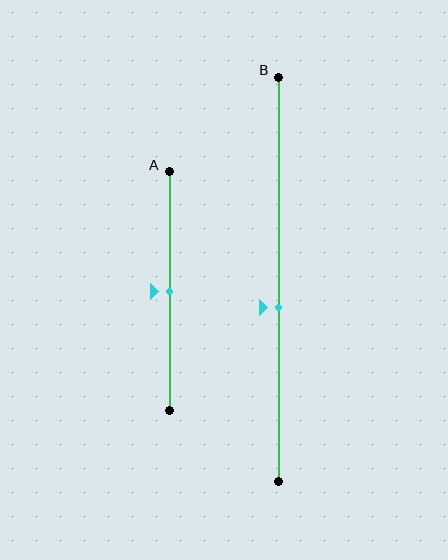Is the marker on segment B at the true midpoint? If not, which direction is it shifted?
No, the marker on segment B is shifted downward by about 7% of the segment length.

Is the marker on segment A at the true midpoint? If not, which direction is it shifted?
Yes, the marker on segment A is at the true midpoint.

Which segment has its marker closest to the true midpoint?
Segment A has its marker closest to the true midpoint.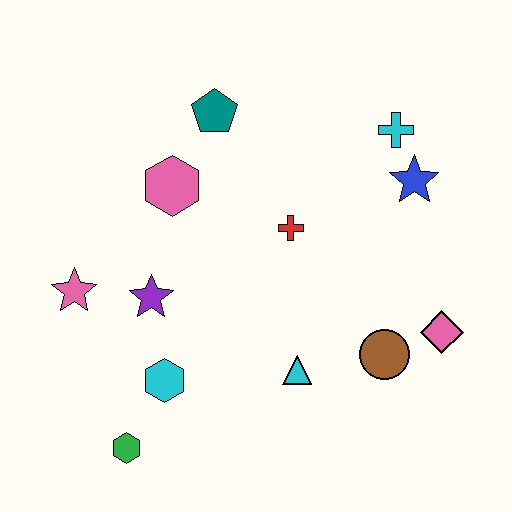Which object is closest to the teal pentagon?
The pink hexagon is closest to the teal pentagon.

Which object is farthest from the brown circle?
The pink star is farthest from the brown circle.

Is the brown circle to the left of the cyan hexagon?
No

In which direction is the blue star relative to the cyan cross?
The blue star is below the cyan cross.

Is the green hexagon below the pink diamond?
Yes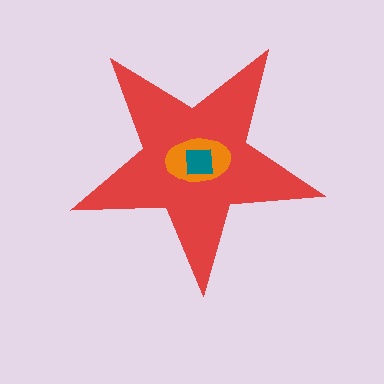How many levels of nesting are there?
3.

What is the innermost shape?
The teal square.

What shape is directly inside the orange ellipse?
The teal square.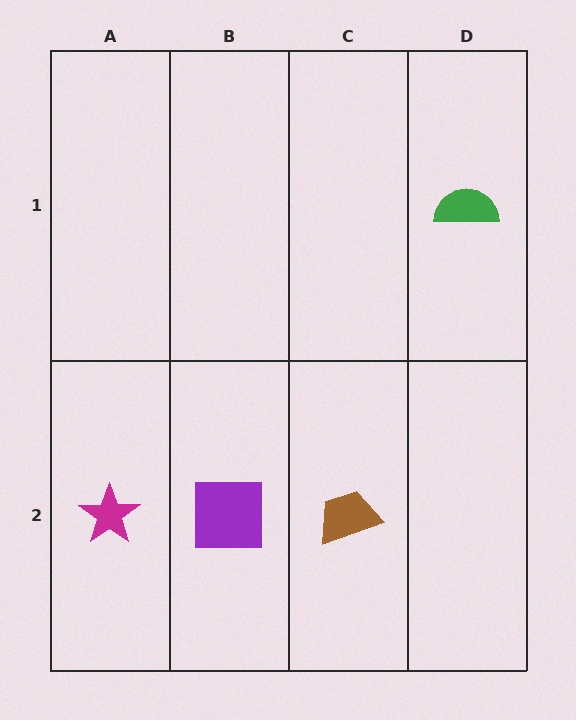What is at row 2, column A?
A magenta star.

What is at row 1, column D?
A green semicircle.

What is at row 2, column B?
A purple square.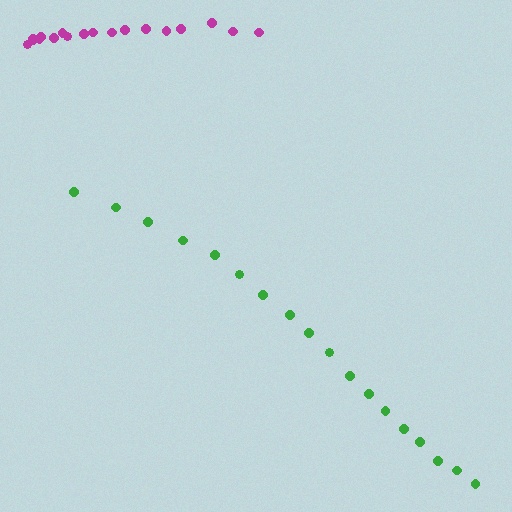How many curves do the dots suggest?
There are 2 distinct paths.